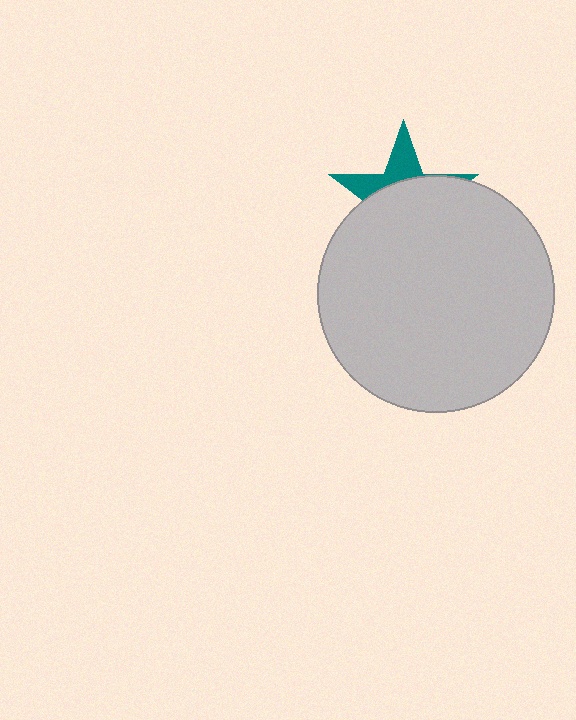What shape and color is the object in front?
The object in front is a light gray circle.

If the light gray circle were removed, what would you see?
You would see the complete teal star.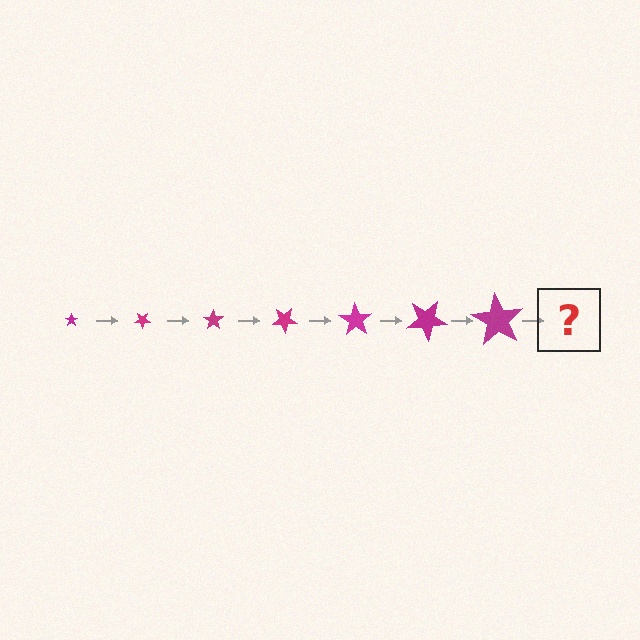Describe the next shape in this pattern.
It should be a star, larger than the previous one and rotated 245 degrees from the start.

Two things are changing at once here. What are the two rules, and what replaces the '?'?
The two rules are that the star grows larger each step and it rotates 35 degrees each step. The '?' should be a star, larger than the previous one and rotated 245 degrees from the start.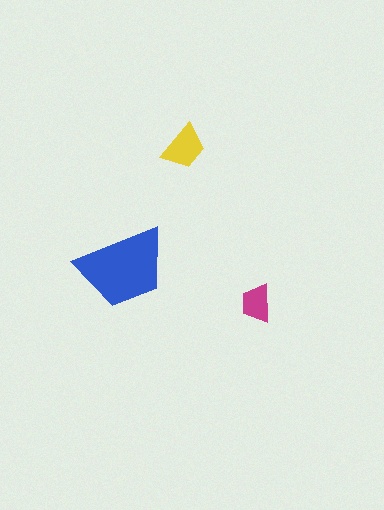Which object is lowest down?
The magenta trapezoid is bottommost.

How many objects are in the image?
There are 3 objects in the image.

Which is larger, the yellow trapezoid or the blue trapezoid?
The blue one.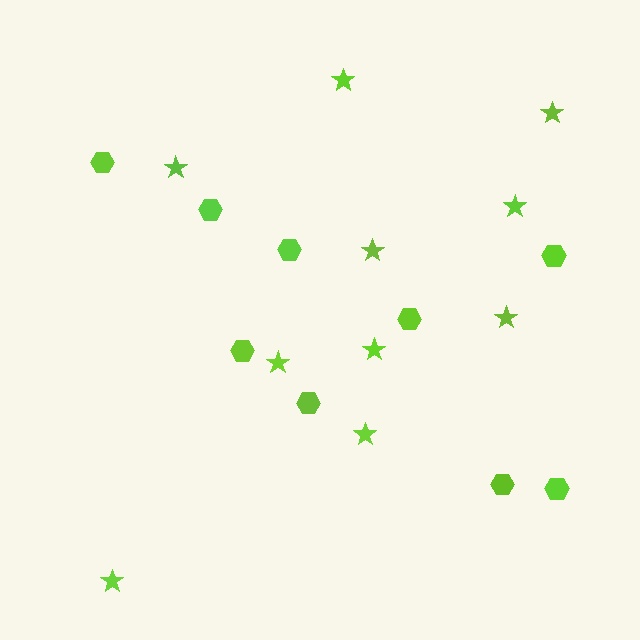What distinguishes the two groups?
There are 2 groups: one group of stars (10) and one group of hexagons (9).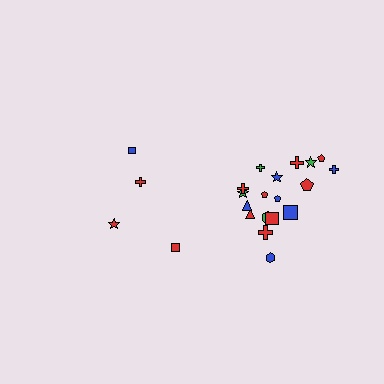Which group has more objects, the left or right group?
The right group.